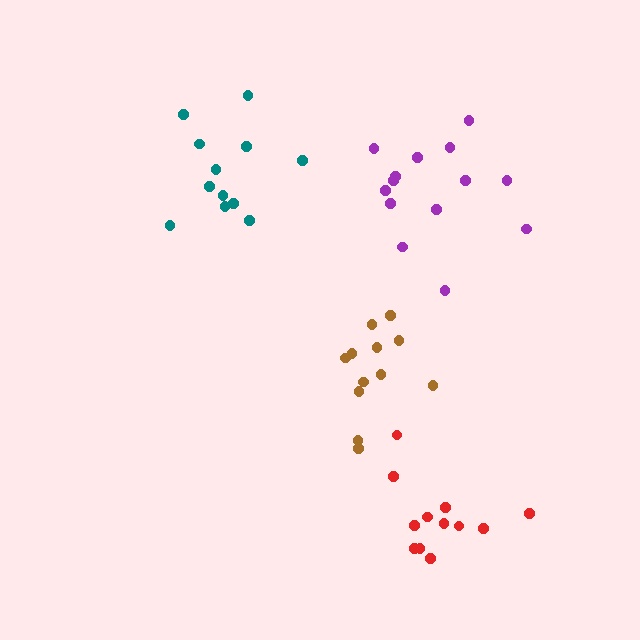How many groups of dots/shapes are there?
There are 4 groups.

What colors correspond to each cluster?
The clusters are colored: purple, red, teal, brown.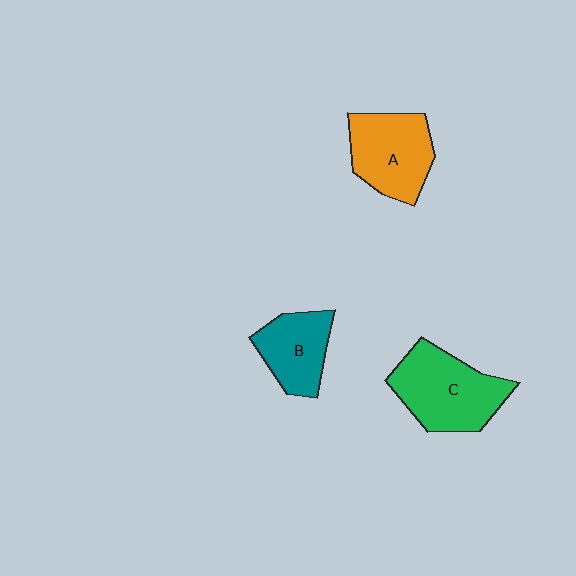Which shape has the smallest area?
Shape B (teal).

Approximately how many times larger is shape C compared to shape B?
Approximately 1.5 times.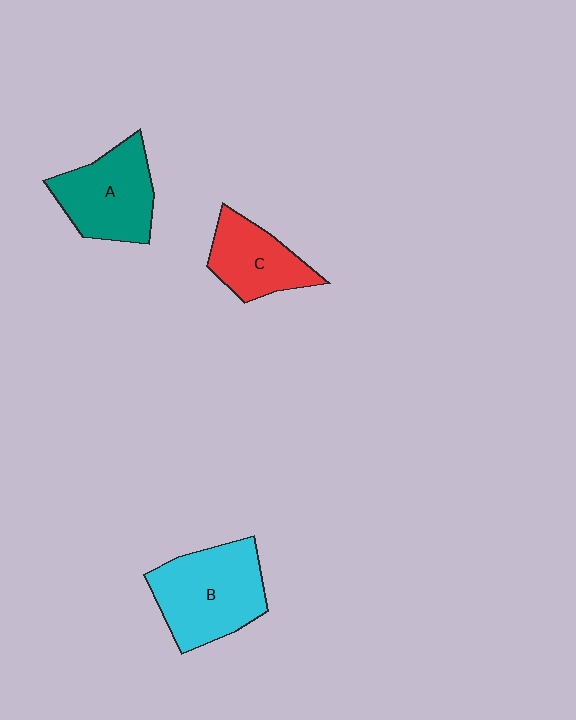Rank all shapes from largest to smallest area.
From largest to smallest: B (cyan), A (teal), C (red).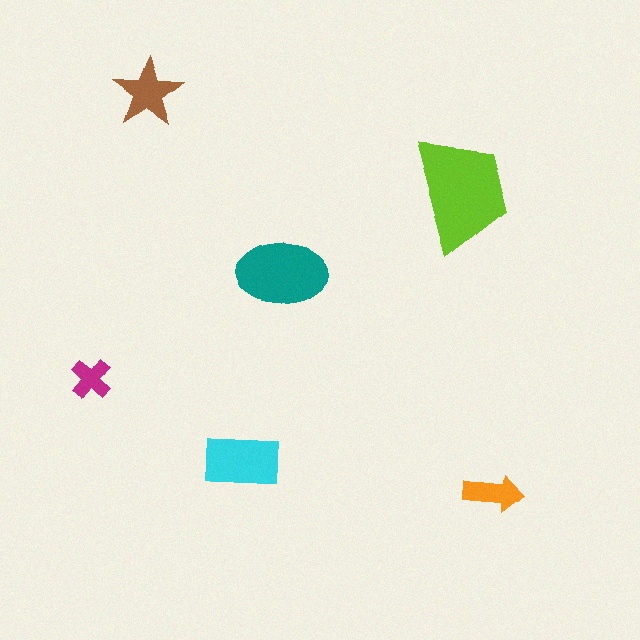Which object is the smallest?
The magenta cross.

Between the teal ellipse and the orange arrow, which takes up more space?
The teal ellipse.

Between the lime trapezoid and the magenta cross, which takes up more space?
The lime trapezoid.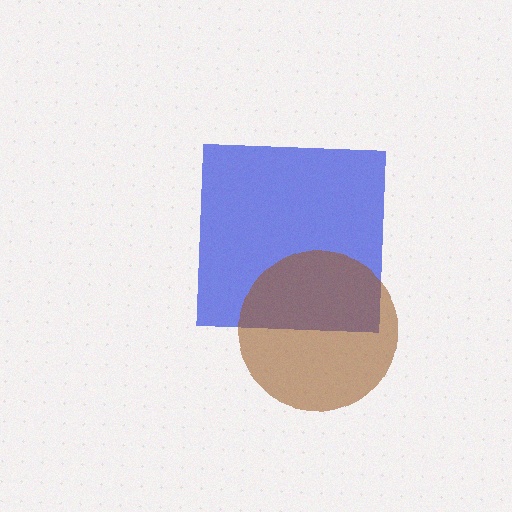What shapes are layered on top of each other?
The layered shapes are: a blue square, a brown circle.